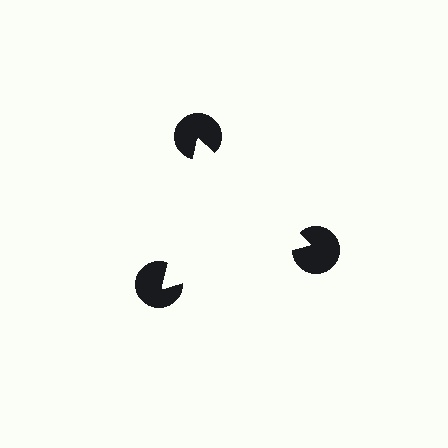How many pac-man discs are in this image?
There are 3 — one at each vertex of the illusory triangle.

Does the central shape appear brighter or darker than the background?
It typically appears slightly brighter than the background, even though no actual brightness change is drawn.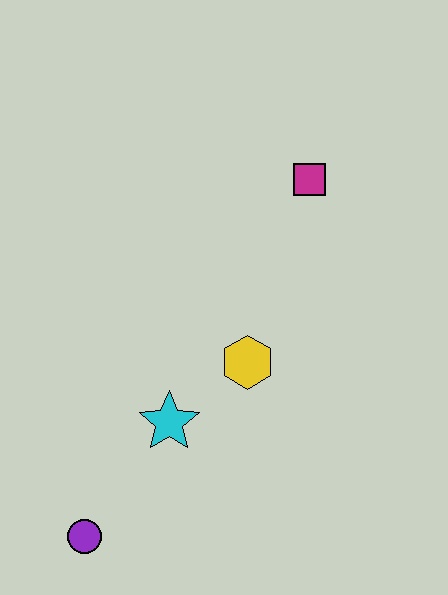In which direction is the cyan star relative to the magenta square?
The cyan star is below the magenta square.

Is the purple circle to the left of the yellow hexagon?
Yes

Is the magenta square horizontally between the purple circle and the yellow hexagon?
No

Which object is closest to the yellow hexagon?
The cyan star is closest to the yellow hexagon.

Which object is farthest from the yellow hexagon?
The purple circle is farthest from the yellow hexagon.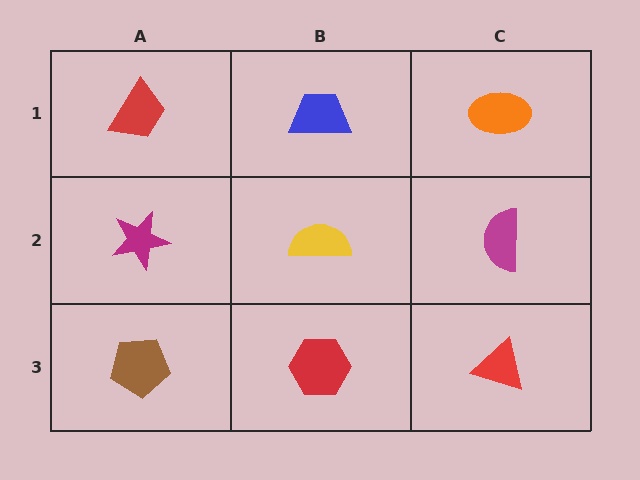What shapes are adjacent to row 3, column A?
A magenta star (row 2, column A), a red hexagon (row 3, column B).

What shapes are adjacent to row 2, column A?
A red trapezoid (row 1, column A), a brown pentagon (row 3, column A), a yellow semicircle (row 2, column B).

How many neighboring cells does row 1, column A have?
2.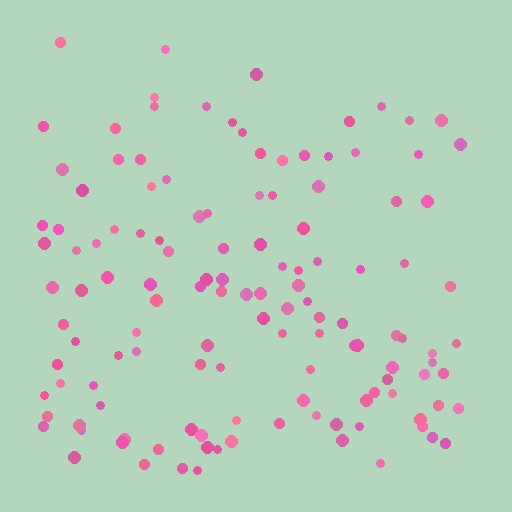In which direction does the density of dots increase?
From top to bottom, with the bottom side densest.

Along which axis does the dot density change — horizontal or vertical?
Vertical.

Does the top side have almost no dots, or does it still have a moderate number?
Still a moderate number, just noticeably fewer than the bottom.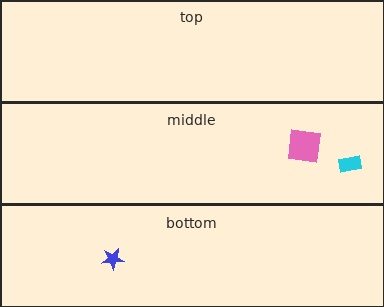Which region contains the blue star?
The bottom region.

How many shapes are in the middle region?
2.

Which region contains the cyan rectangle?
The middle region.